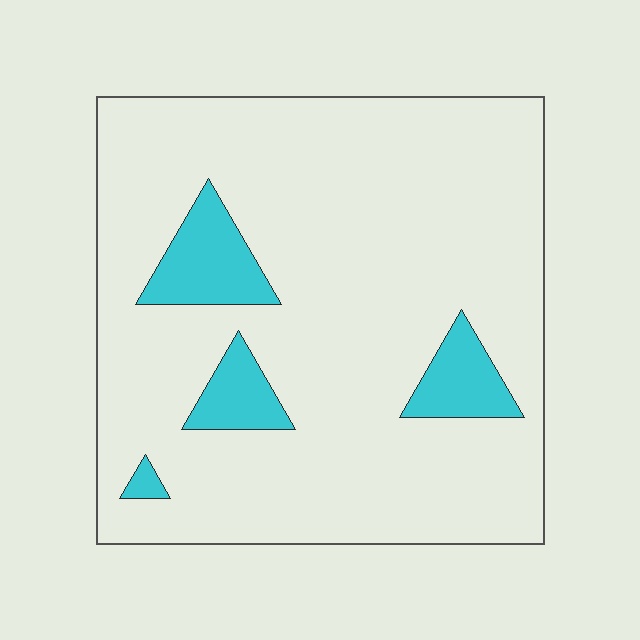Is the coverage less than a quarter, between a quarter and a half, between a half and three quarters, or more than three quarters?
Less than a quarter.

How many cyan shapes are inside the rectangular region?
4.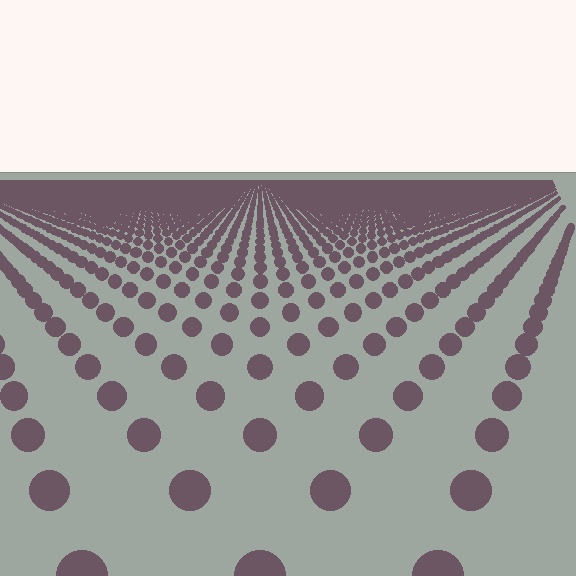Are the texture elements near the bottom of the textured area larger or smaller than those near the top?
Larger. Near the bottom, elements are closer to the viewer and appear at a bigger on-screen size.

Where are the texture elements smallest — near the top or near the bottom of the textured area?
Near the top.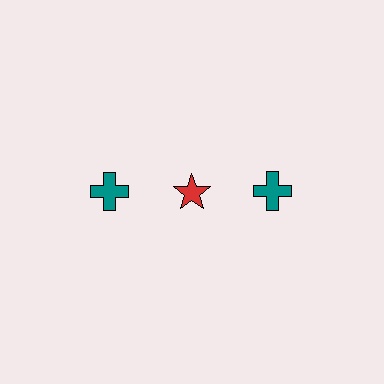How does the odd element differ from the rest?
It differs in both color (red instead of teal) and shape (star instead of cross).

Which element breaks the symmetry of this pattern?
The red star in the top row, second from left column breaks the symmetry. All other shapes are teal crosses.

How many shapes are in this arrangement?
There are 3 shapes arranged in a grid pattern.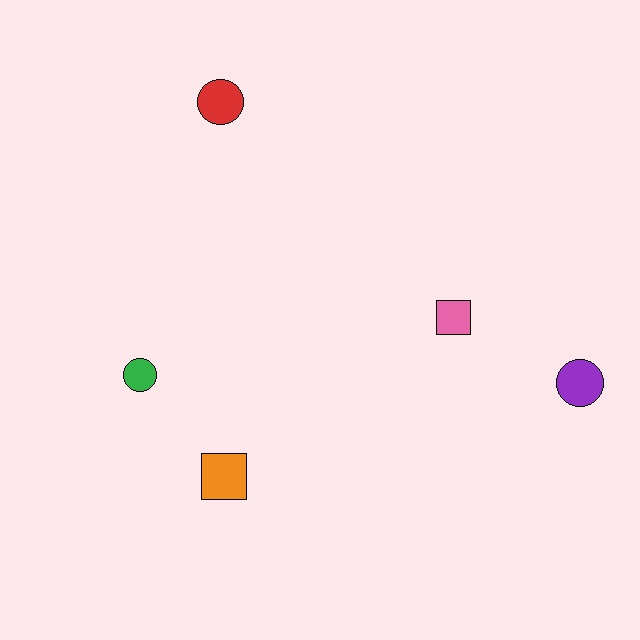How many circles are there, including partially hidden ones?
There are 3 circles.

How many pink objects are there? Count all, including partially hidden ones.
There is 1 pink object.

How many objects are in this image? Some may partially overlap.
There are 5 objects.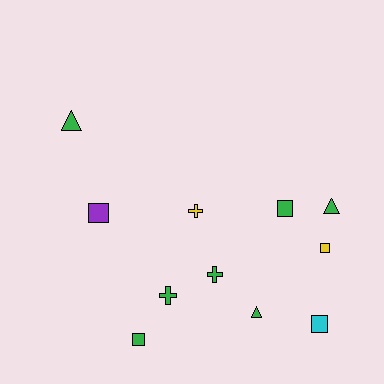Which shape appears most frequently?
Square, with 5 objects.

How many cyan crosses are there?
There are no cyan crosses.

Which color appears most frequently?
Green, with 7 objects.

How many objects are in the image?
There are 11 objects.